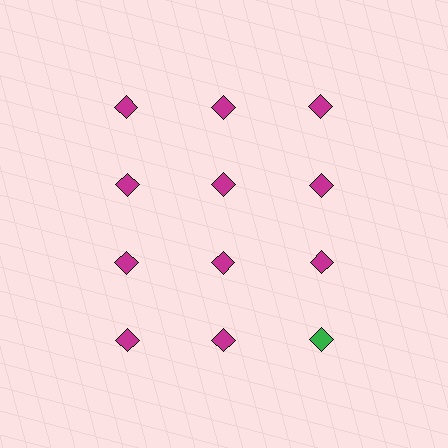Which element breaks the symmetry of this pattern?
The green diamond in the fourth row, center column breaks the symmetry. All other shapes are magenta diamonds.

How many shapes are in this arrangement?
There are 12 shapes arranged in a grid pattern.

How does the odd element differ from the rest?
It has a different color: green instead of magenta.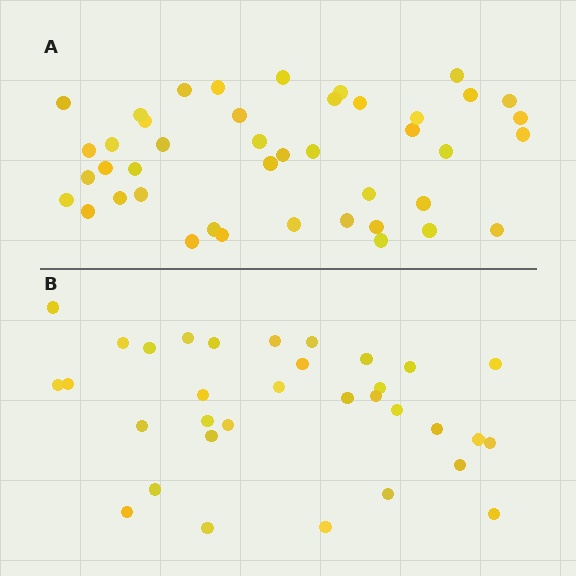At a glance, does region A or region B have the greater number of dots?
Region A (the top region) has more dots.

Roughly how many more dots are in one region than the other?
Region A has roughly 10 or so more dots than region B.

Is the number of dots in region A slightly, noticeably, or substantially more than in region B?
Region A has noticeably more, but not dramatically so. The ratio is roughly 1.3 to 1.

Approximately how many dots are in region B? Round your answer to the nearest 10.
About 30 dots. (The exact count is 33, which rounds to 30.)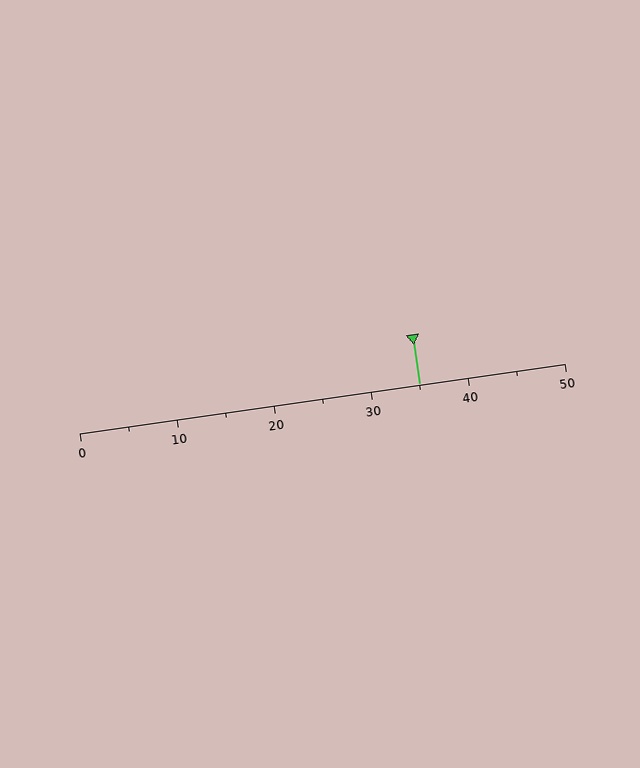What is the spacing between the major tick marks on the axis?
The major ticks are spaced 10 apart.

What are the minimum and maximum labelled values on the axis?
The axis runs from 0 to 50.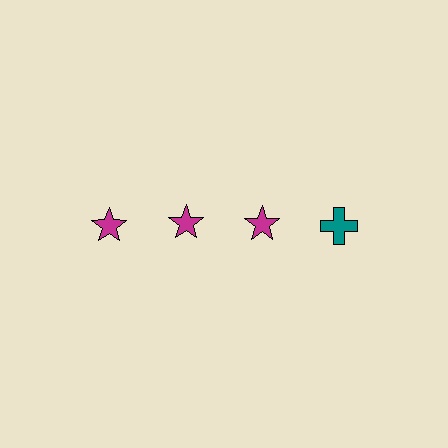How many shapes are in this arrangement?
There are 4 shapes arranged in a grid pattern.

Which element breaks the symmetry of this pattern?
The teal cross in the top row, second from right column breaks the symmetry. All other shapes are magenta stars.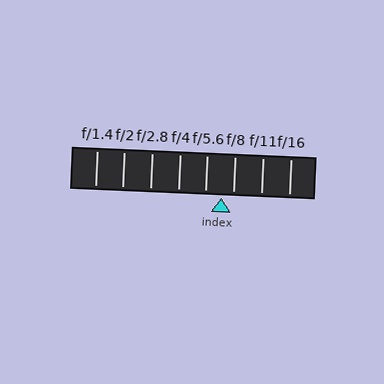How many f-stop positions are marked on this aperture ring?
There are 8 f-stop positions marked.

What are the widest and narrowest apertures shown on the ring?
The widest aperture shown is f/1.4 and the narrowest is f/16.